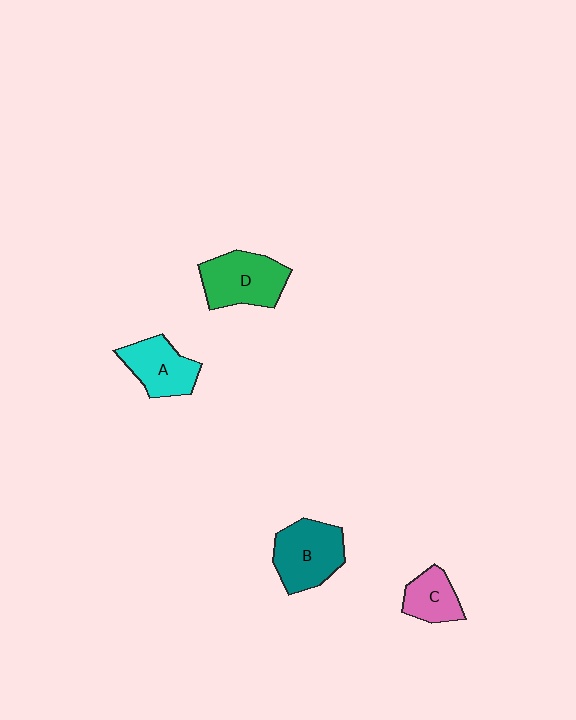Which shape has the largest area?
Shape D (green).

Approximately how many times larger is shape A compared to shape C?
Approximately 1.4 times.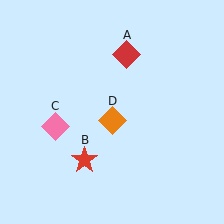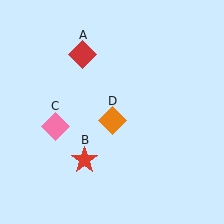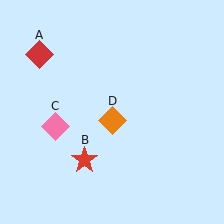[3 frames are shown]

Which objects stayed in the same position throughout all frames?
Red star (object B) and pink diamond (object C) and orange diamond (object D) remained stationary.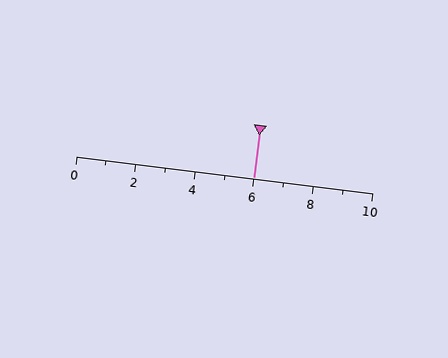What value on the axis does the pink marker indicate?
The marker indicates approximately 6.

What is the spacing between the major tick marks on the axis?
The major ticks are spaced 2 apart.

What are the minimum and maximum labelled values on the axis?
The axis runs from 0 to 10.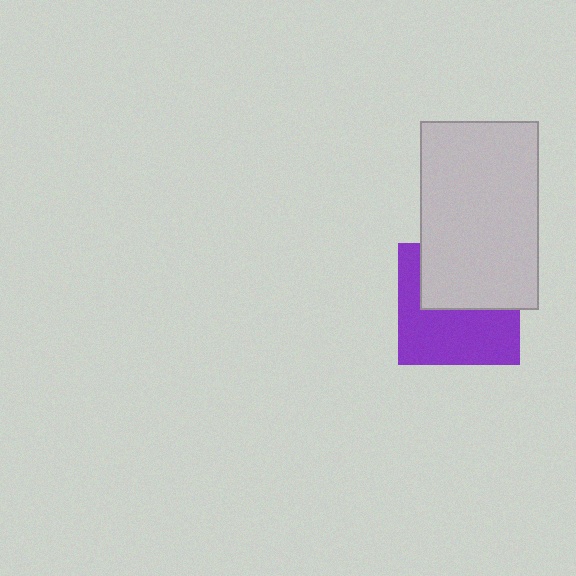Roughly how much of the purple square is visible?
About half of it is visible (roughly 56%).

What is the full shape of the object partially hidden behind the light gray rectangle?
The partially hidden object is a purple square.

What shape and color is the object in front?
The object in front is a light gray rectangle.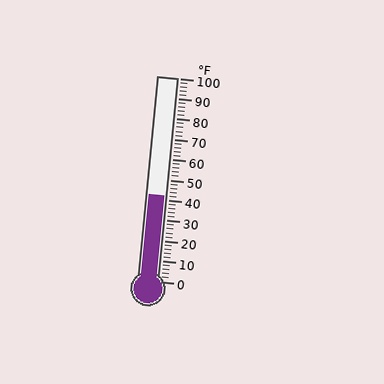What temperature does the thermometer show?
The thermometer shows approximately 42°F.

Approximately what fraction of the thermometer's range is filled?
The thermometer is filled to approximately 40% of its range.